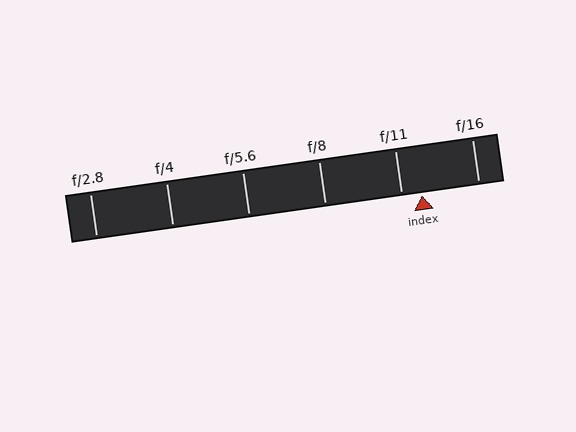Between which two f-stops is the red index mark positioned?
The index mark is between f/11 and f/16.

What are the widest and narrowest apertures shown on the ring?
The widest aperture shown is f/2.8 and the narrowest is f/16.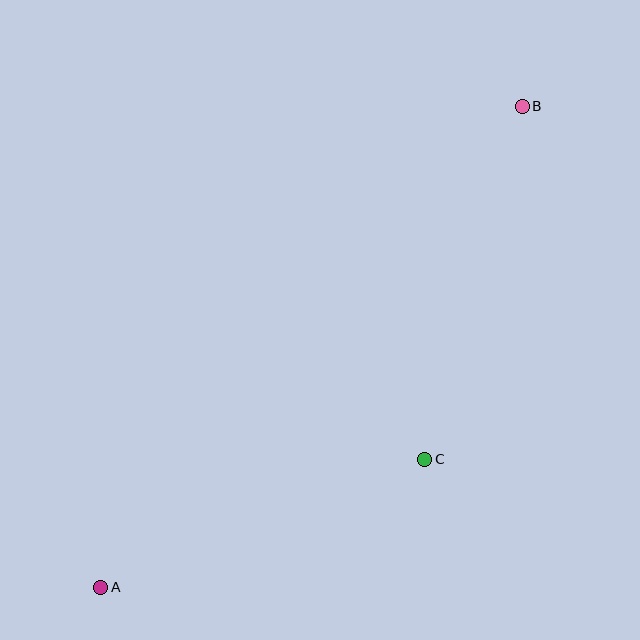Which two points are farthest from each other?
Points A and B are farthest from each other.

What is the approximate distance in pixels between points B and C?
The distance between B and C is approximately 366 pixels.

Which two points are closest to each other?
Points A and C are closest to each other.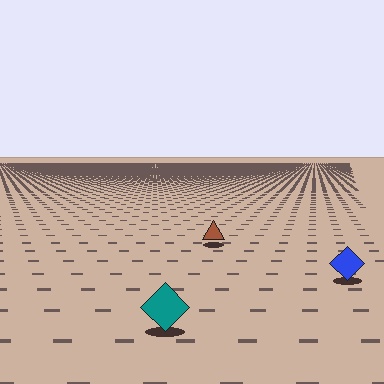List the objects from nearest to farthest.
From nearest to farthest: the teal diamond, the blue diamond, the brown triangle.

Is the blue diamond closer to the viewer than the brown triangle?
Yes. The blue diamond is closer — you can tell from the texture gradient: the ground texture is coarser near it.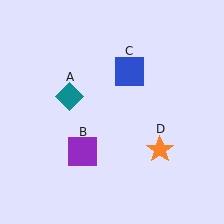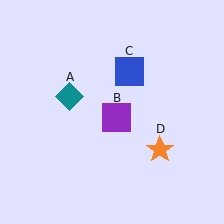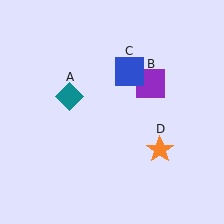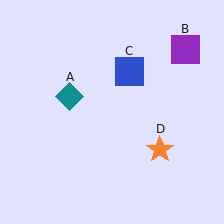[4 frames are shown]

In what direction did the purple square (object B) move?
The purple square (object B) moved up and to the right.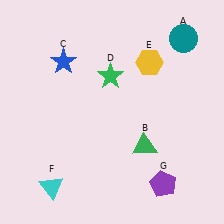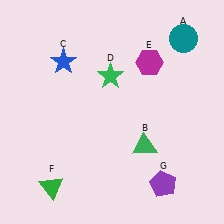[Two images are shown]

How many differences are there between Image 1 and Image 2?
There are 2 differences between the two images.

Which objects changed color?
E changed from yellow to magenta. F changed from cyan to green.